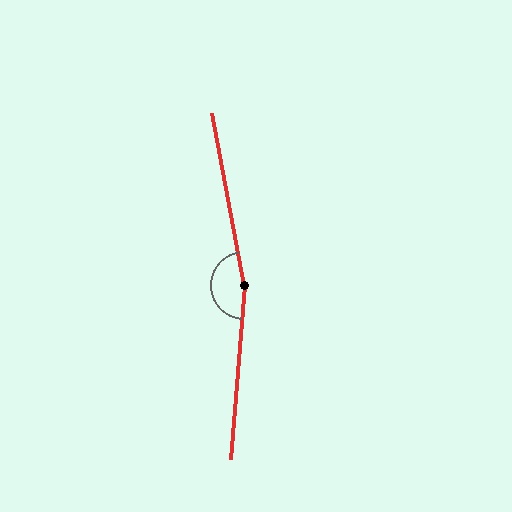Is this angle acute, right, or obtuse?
It is obtuse.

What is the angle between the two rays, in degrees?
Approximately 165 degrees.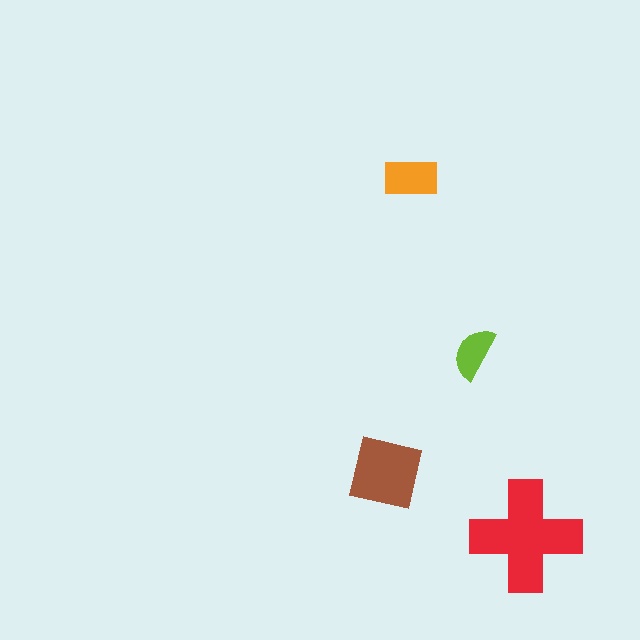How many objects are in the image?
There are 4 objects in the image.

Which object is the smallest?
The lime semicircle.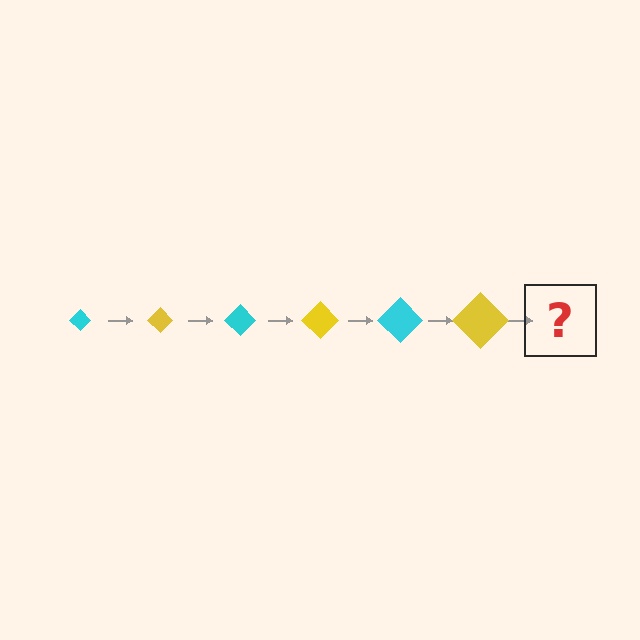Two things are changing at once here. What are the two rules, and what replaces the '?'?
The two rules are that the diamond grows larger each step and the color cycles through cyan and yellow. The '?' should be a cyan diamond, larger than the previous one.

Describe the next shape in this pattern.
It should be a cyan diamond, larger than the previous one.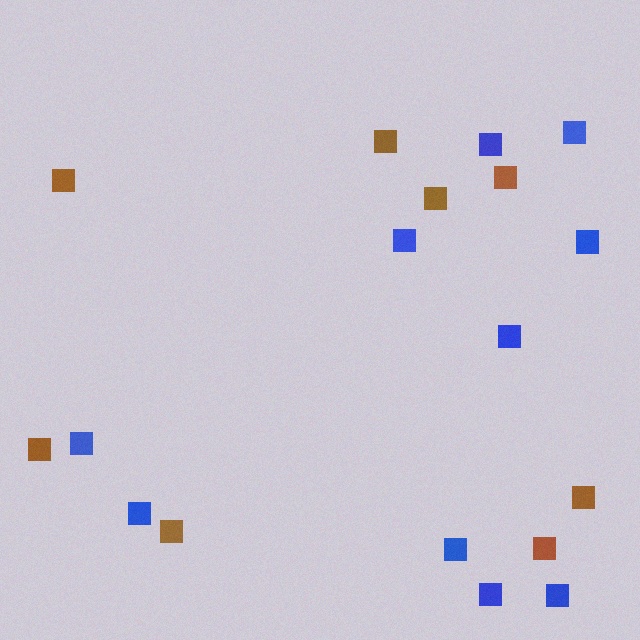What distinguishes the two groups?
There are 2 groups: one group of brown squares (8) and one group of blue squares (10).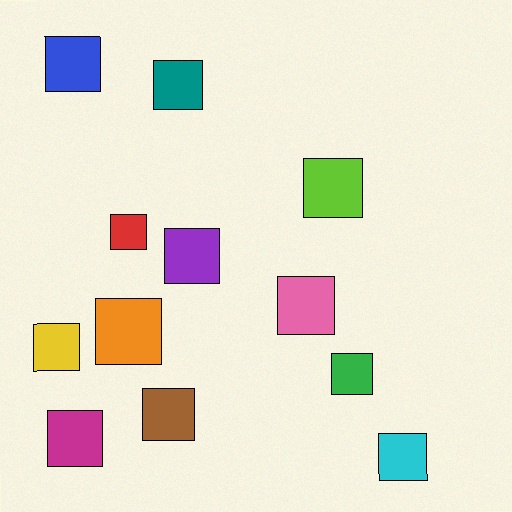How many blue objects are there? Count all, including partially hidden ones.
There is 1 blue object.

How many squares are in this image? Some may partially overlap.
There are 12 squares.